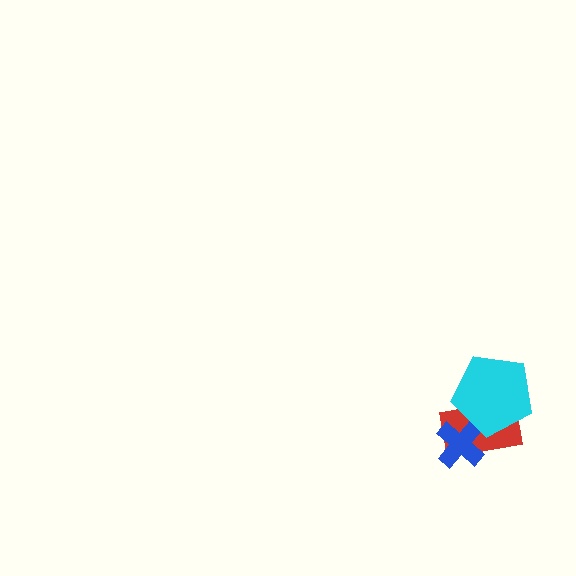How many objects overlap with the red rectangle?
2 objects overlap with the red rectangle.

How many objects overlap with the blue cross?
2 objects overlap with the blue cross.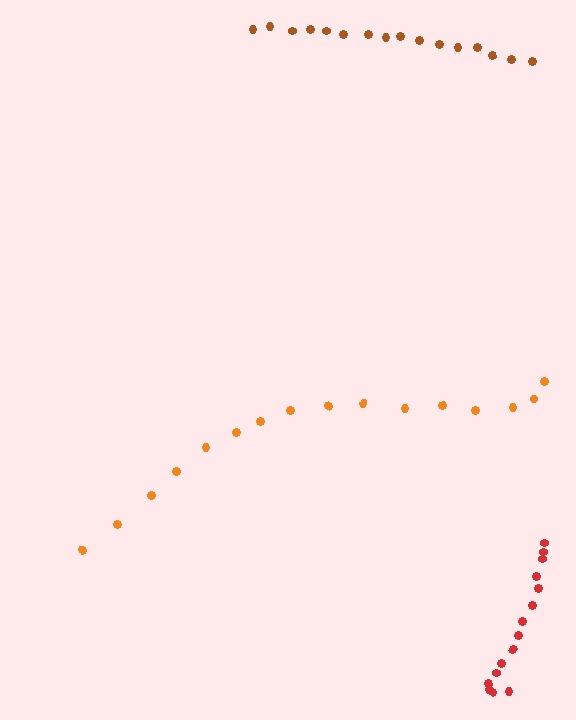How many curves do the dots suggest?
There are 3 distinct paths.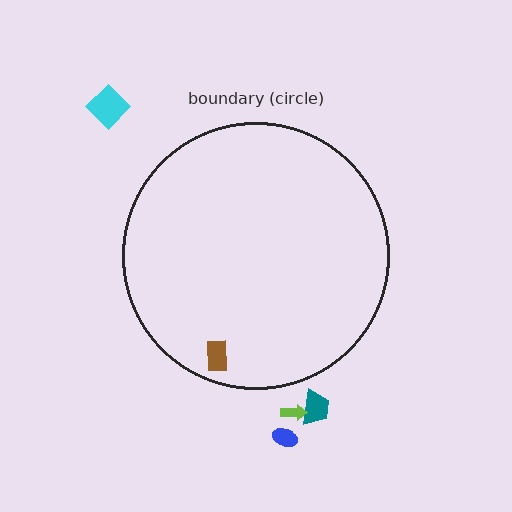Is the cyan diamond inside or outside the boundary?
Outside.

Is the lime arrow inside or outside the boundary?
Outside.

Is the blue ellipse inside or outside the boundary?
Outside.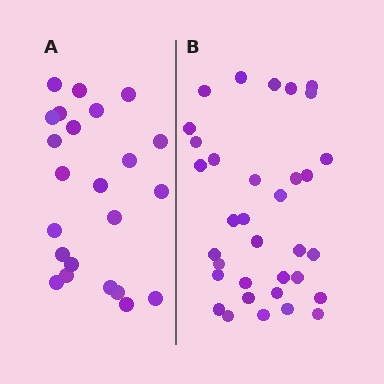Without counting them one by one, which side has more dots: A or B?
Region B (the right region) has more dots.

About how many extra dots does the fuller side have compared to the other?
Region B has roughly 12 or so more dots than region A.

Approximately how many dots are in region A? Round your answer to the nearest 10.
About 20 dots. (The exact count is 23, which rounds to 20.)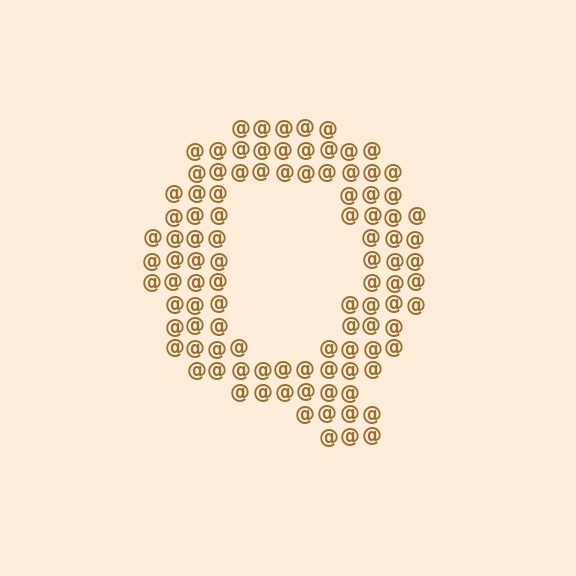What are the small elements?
The small elements are at signs.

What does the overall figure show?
The overall figure shows the letter Q.